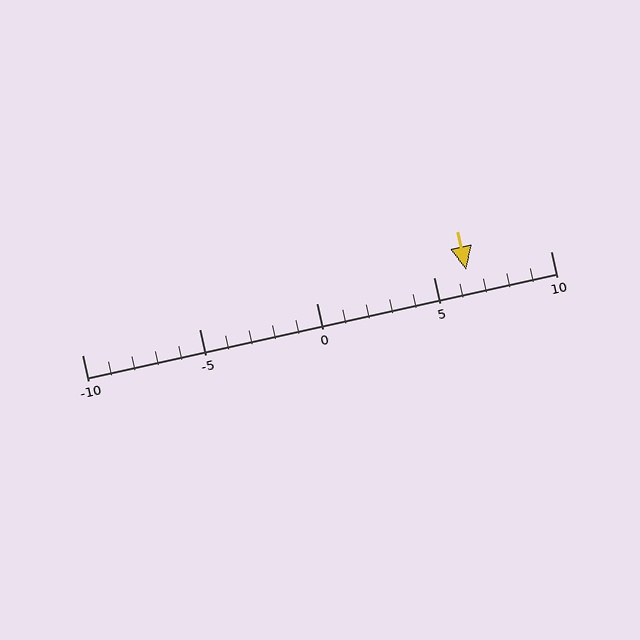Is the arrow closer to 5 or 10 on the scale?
The arrow is closer to 5.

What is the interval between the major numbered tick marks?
The major tick marks are spaced 5 units apart.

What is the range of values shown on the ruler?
The ruler shows values from -10 to 10.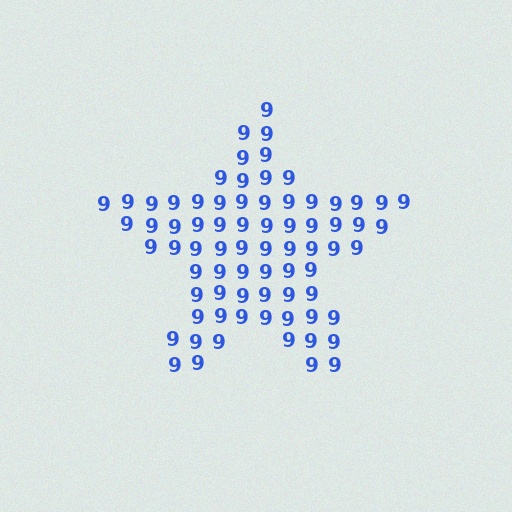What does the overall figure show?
The overall figure shows a star.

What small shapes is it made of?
It is made of small digit 9's.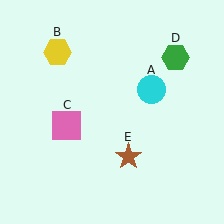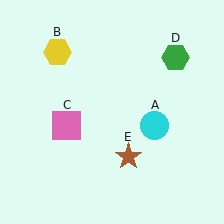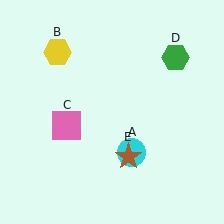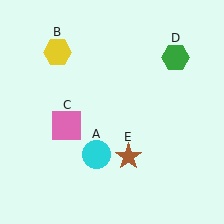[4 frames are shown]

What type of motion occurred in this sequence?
The cyan circle (object A) rotated clockwise around the center of the scene.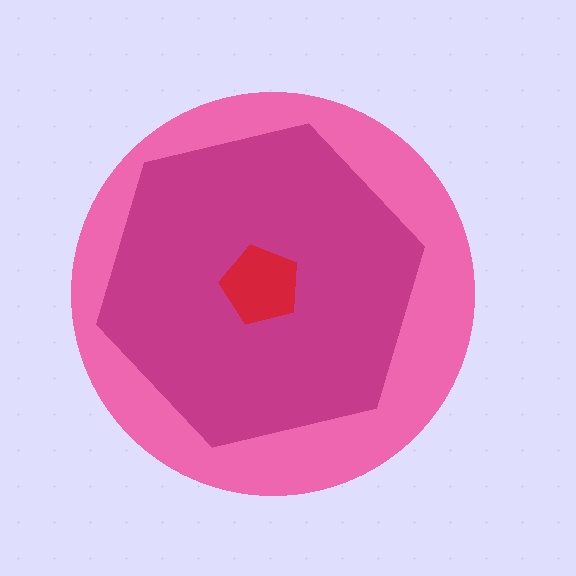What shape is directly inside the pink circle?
The magenta hexagon.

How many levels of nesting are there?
3.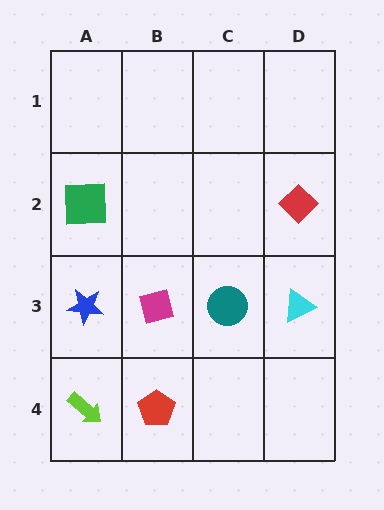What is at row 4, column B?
A red pentagon.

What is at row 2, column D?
A red diamond.